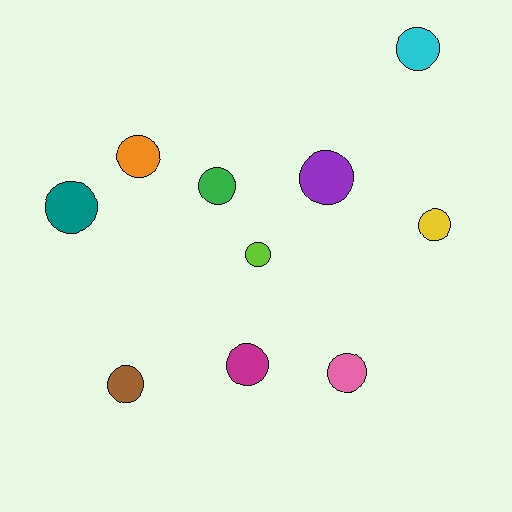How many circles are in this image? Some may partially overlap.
There are 10 circles.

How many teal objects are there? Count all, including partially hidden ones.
There is 1 teal object.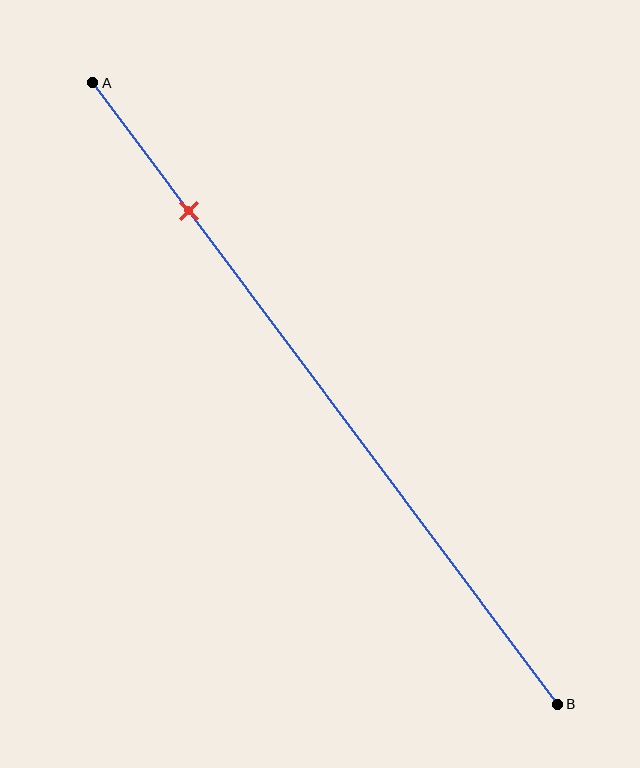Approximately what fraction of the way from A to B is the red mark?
The red mark is approximately 20% of the way from A to B.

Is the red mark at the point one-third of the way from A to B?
No, the mark is at about 20% from A, not at the 33% one-third point.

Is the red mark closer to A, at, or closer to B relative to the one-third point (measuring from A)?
The red mark is closer to point A than the one-third point of segment AB.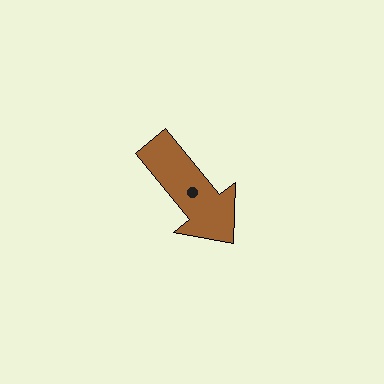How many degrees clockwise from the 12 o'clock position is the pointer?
Approximately 141 degrees.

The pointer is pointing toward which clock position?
Roughly 5 o'clock.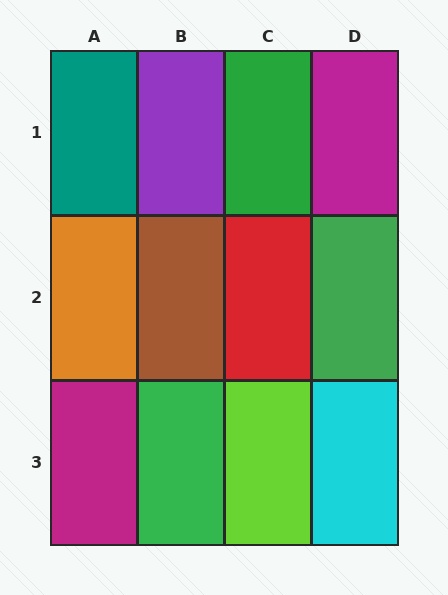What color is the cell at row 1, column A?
Teal.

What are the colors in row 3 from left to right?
Magenta, green, lime, cyan.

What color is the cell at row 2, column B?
Brown.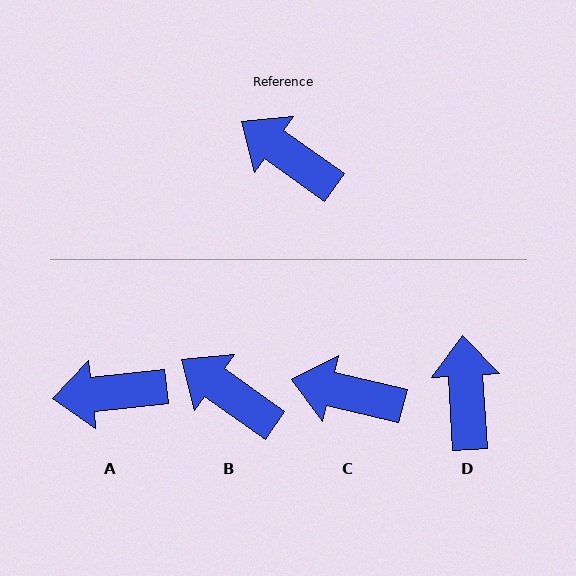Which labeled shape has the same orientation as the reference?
B.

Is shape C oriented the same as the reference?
No, it is off by about 22 degrees.